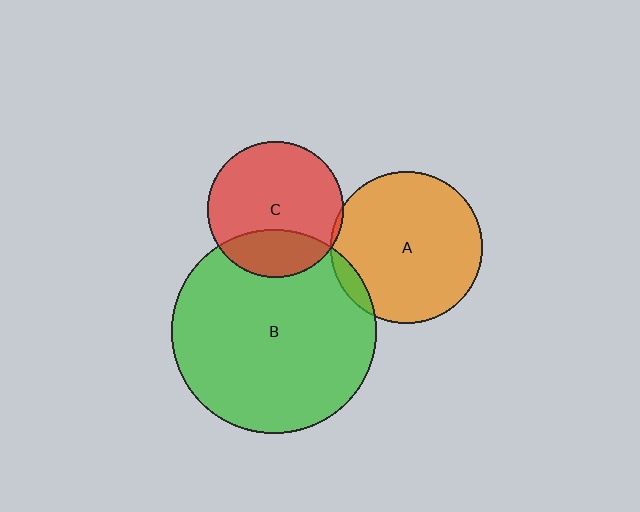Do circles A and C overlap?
Yes.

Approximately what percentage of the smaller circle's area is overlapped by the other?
Approximately 5%.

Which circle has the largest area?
Circle B (green).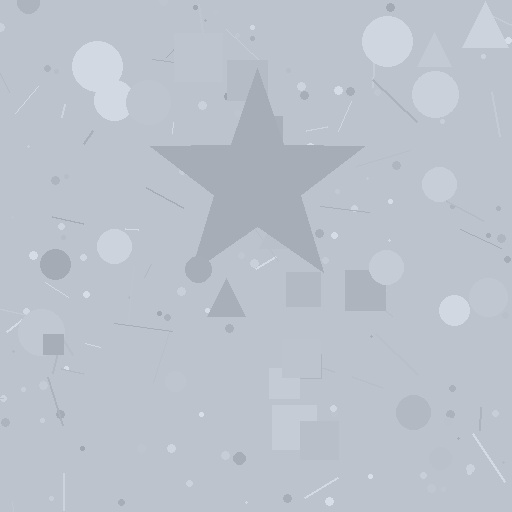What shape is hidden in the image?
A star is hidden in the image.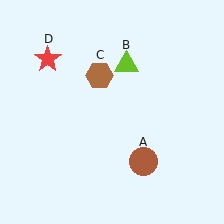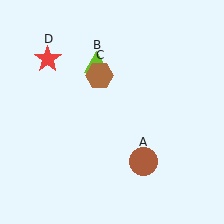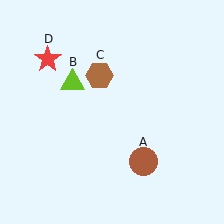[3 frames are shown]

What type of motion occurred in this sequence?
The lime triangle (object B) rotated counterclockwise around the center of the scene.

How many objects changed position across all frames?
1 object changed position: lime triangle (object B).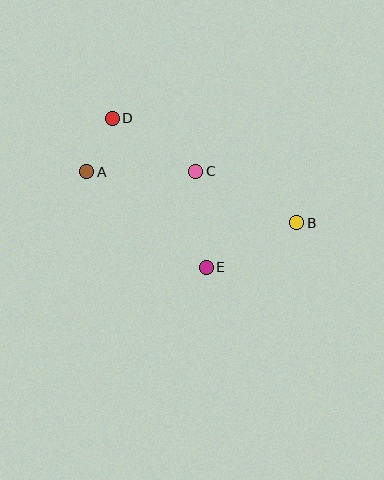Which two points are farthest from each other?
Points A and B are farthest from each other.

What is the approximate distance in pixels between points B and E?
The distance between B and E is approximately 101 pixels.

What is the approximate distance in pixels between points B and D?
The distance between B and D is approximately 212 pixels.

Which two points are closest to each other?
Points A and D are closest to each other.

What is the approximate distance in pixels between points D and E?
The distance between D and E is approximately 176 pixels.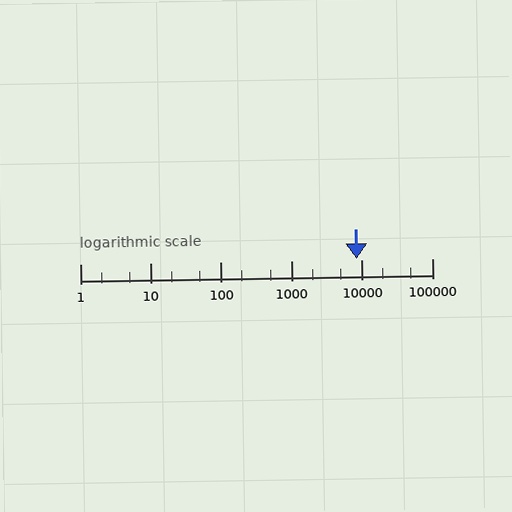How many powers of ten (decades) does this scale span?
The scale spans 5 decades, from 1 to 100000.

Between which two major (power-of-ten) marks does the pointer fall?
The pointer is between 1000 and 10000.